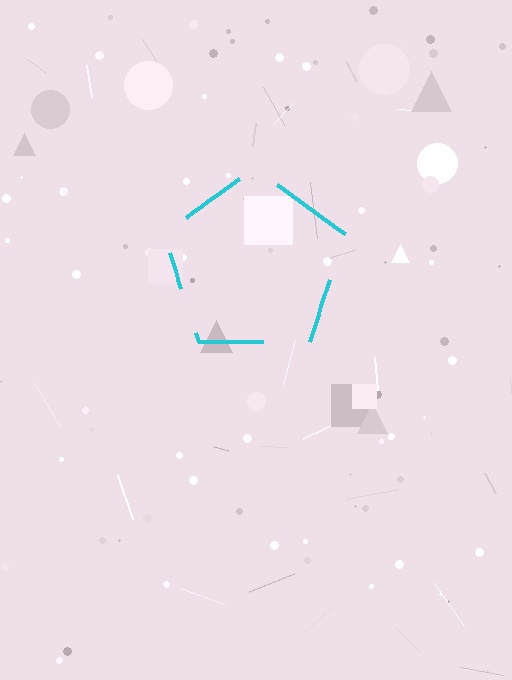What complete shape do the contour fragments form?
The contour fragments form a pentagon.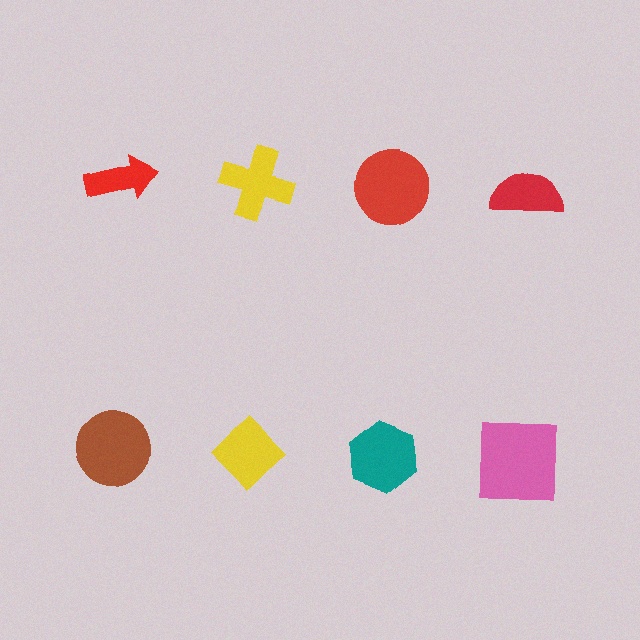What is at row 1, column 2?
A yellow cross.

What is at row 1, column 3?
A red circle.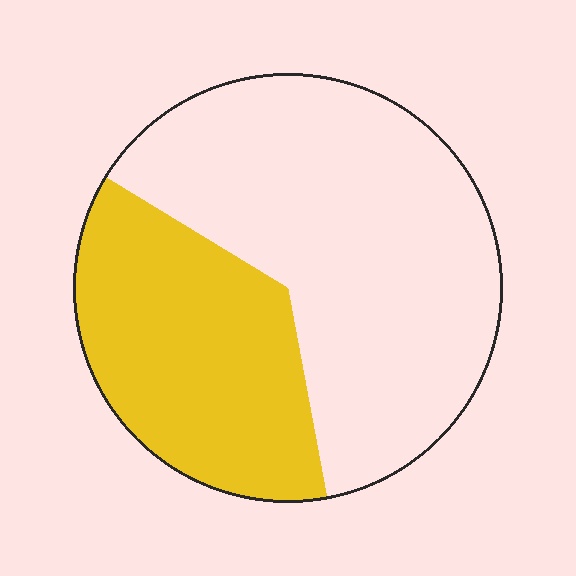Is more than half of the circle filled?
No.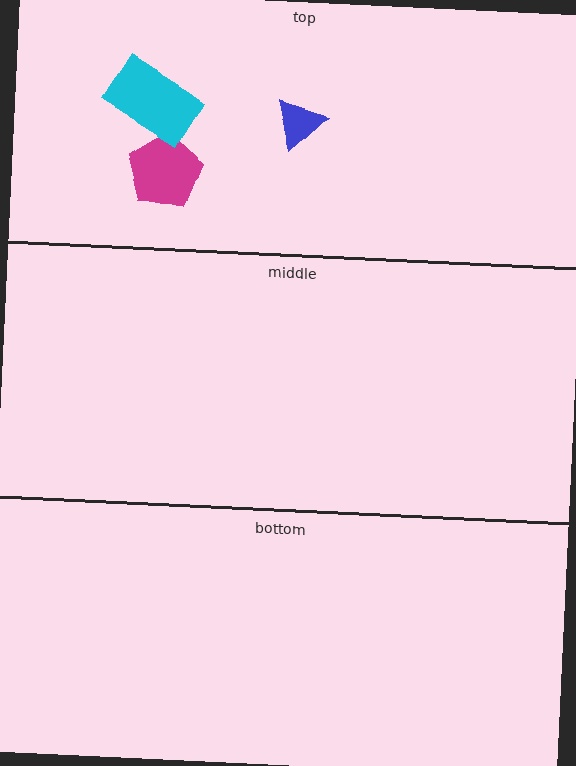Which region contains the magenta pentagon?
The top region.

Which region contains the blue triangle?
The top region.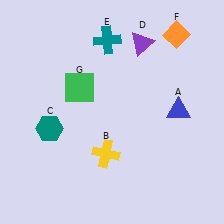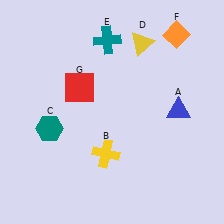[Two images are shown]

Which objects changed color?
D changed from purple to yellow. G changed from green to red.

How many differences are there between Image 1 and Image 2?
There are 2 differences between the two images.